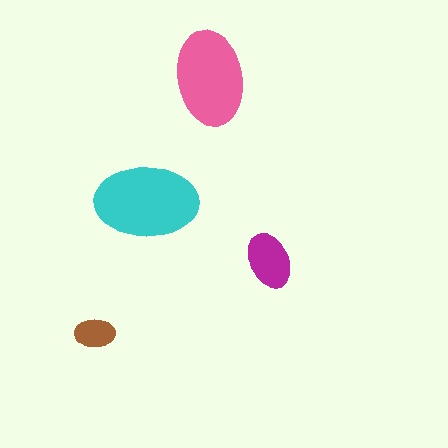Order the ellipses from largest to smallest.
the cyan one, the pink one, the magenta one, the brown one.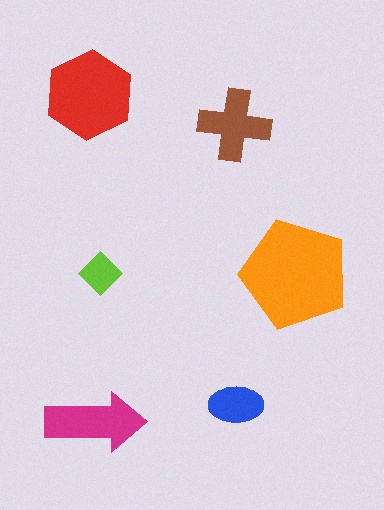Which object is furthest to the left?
The red hexagon is leftmost.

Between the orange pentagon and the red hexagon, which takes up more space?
The orange pentagon.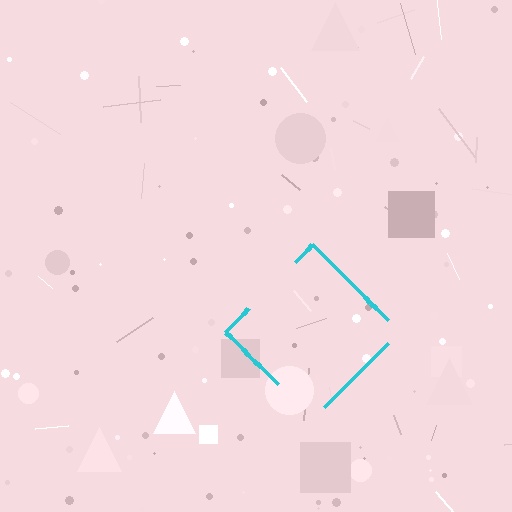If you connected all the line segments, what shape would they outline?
They would outline a diamond.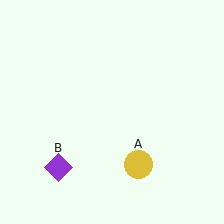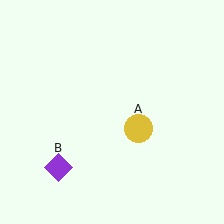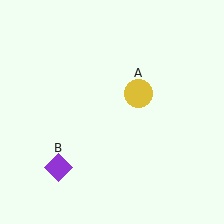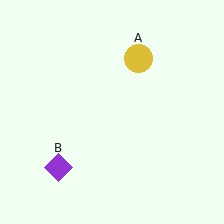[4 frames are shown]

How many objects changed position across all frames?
1 object changed position: yellow circle (object A).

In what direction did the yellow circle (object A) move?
The yellow circle (object A) moved up.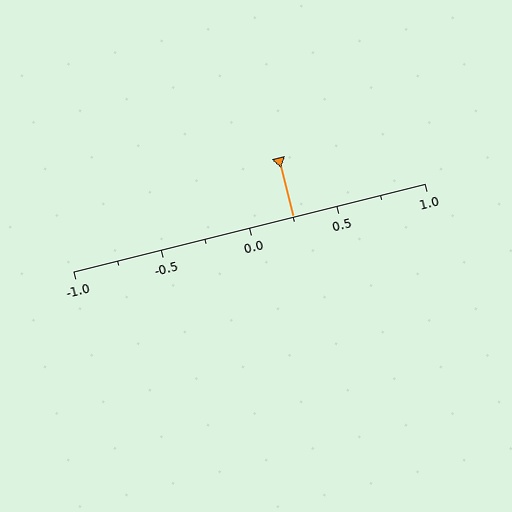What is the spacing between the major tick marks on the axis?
The major ticks are spaced 0.5 apart.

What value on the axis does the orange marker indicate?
The marker indicates approximately 0.25.